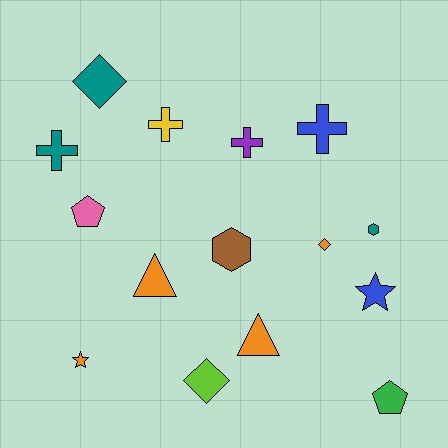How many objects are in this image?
There are 15 objects.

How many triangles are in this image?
There are 2 triangles.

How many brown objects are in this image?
There is 1 brown object.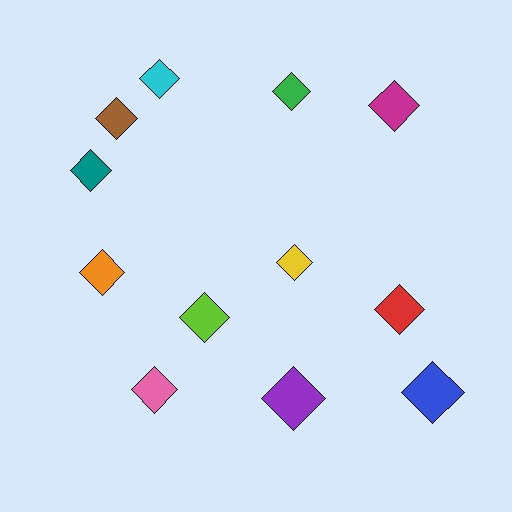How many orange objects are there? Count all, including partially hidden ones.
There is 1 orange object.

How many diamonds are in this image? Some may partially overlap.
There are 12 diamonds.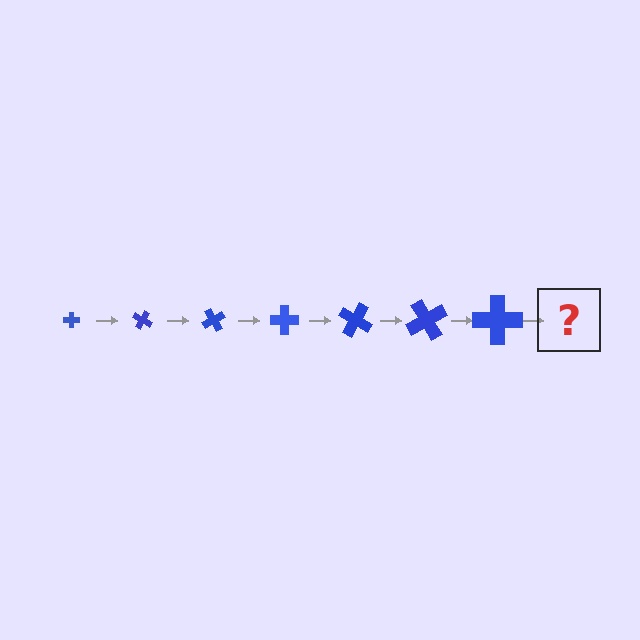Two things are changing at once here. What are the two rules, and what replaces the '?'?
The two rules are that the cross grows larger each step and it rotates 30 degrees each step. The '?' should be a cross, larger than the previous one and rotated 210 degrees from the start.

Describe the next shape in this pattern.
It should be a cross, larger than the previous one and rotated 210 degrees from the start.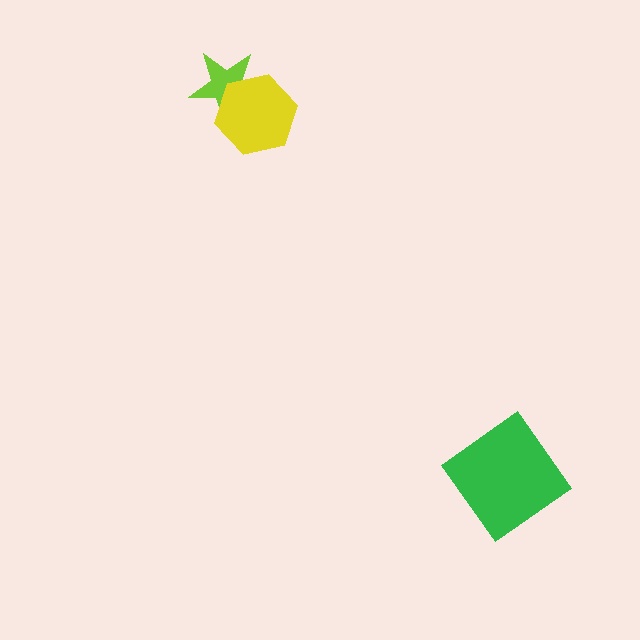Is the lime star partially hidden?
Yes, it is partially covered by another shape.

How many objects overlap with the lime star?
1 object overlaps with the lime star.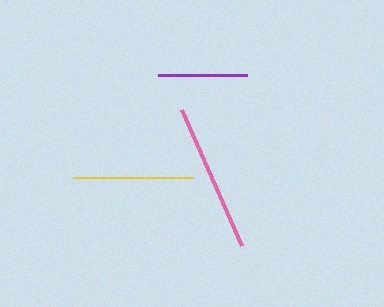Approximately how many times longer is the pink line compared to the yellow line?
The pink line is approximately 1.2 times the length of the yellow line.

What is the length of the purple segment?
The purple segment is approximately 90 pixels long.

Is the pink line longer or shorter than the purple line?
The pink line is longer than the purple line.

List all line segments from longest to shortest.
From longest to shortest: pink, yellow, purple.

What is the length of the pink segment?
The pink segment is approximately 148 pixels long.